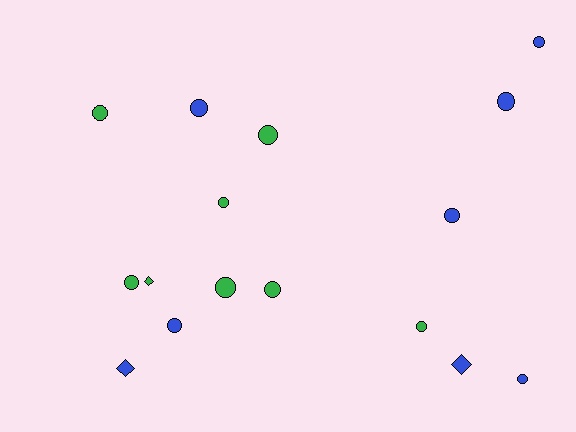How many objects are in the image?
There are 16 objects.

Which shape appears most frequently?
Circle, with 13 objects.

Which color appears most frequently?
Green, with 8 objects.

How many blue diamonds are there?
There are 2 blue diamonds.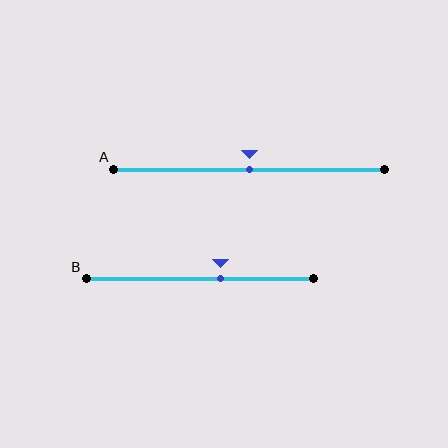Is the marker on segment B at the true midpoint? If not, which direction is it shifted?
No, the marker on segment B is shifted to the right by about 9% of the segment length.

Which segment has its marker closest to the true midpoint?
Segment A has its marker closest to the true midpoint.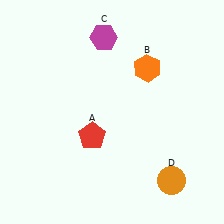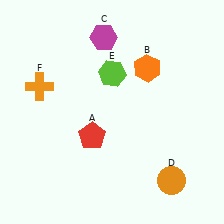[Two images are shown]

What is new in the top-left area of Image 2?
An orange cross (F) was added in the top-left area of Image 2.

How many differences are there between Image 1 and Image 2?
There are 2 differences between the two images.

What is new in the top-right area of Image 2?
A lime hexagon (E) was added in the top-right area of Image 2.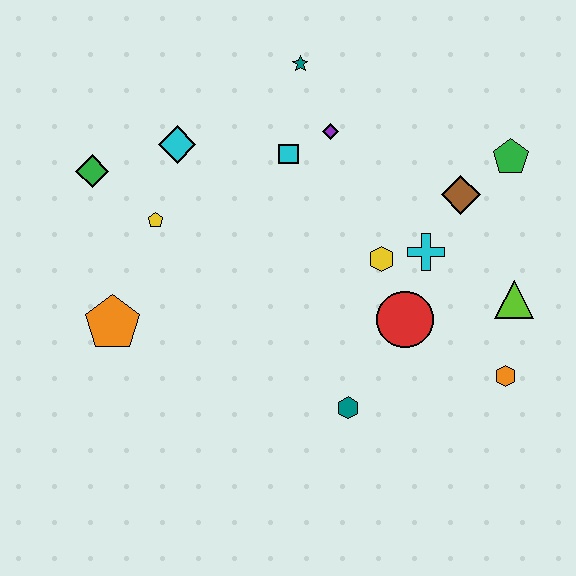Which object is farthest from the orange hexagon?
The green diamond is farthest from the orange hexagon.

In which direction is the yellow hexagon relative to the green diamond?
The yellow hexagon is to the right of the green diamond.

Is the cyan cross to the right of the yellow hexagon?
Yes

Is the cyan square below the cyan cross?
No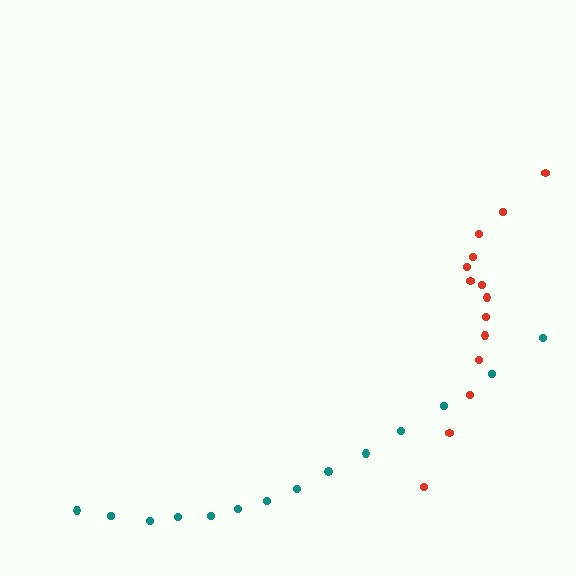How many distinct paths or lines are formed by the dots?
There are 2 distinct paths.